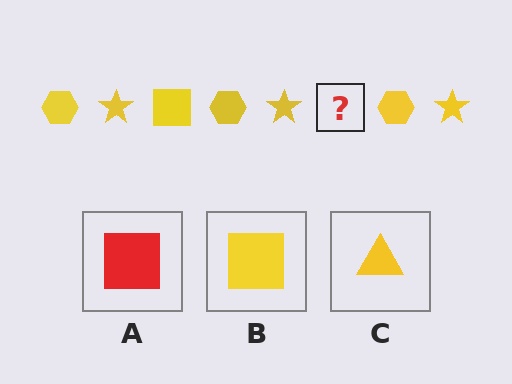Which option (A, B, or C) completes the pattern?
B.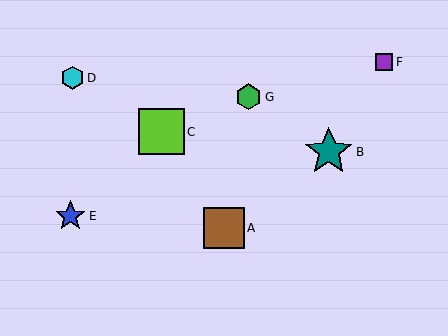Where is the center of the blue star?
The center of the blue star is at (70, 216).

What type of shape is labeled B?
Shape B is a teal star.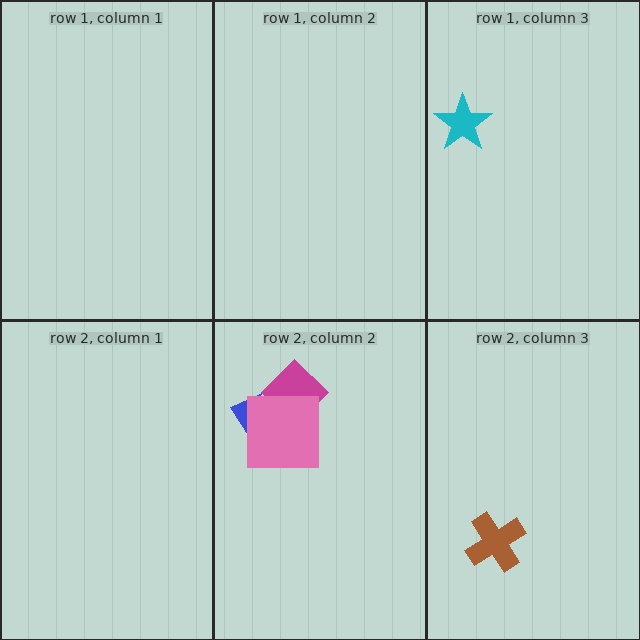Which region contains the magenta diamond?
The row 2, column 2 region.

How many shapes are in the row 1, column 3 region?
1.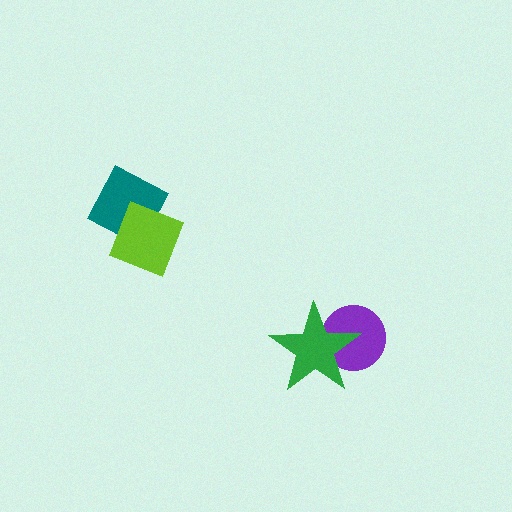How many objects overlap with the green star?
1 object overlaps with the green star.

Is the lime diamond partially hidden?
No, no other shape covers it.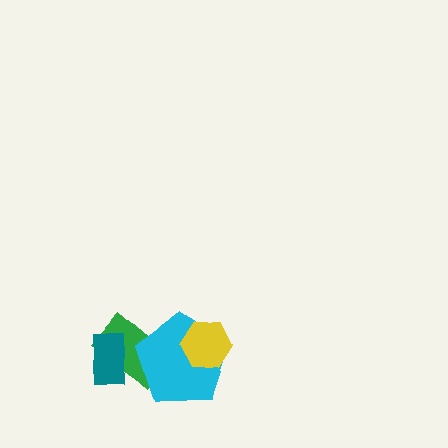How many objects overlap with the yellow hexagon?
1 object overlaps with the yellow hexagon.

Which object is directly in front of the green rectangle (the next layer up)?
The teal rectangle is directly in front of the green rectangle.